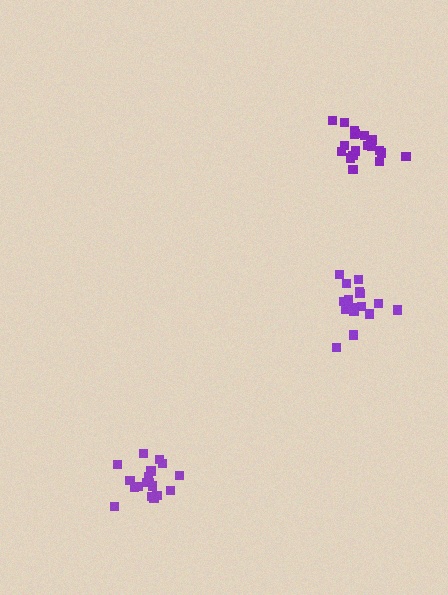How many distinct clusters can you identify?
There are 3 distinct clusters.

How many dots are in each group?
Group 1: 19 dots, Group 2: 20 dots, Group 3: 16 dots (55 total).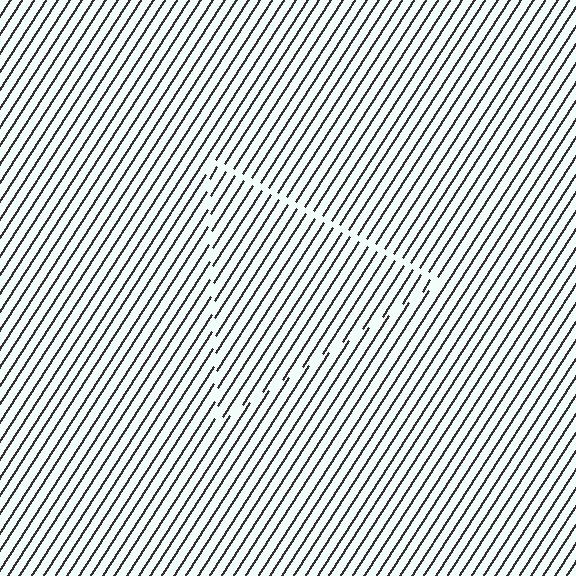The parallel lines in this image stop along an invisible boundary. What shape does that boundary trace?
An illusory triangle. The interior of the shape contains the same grating, shifted by half a period — the contour is defined by the phase discontinuity where line-ends from the inner and outer gratings abut.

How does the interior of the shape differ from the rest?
The interior of the shape contains the same grating, shifted by half a period — the contour is defined by the phase discontinuity where line-ends from the inner and outer gratings abut.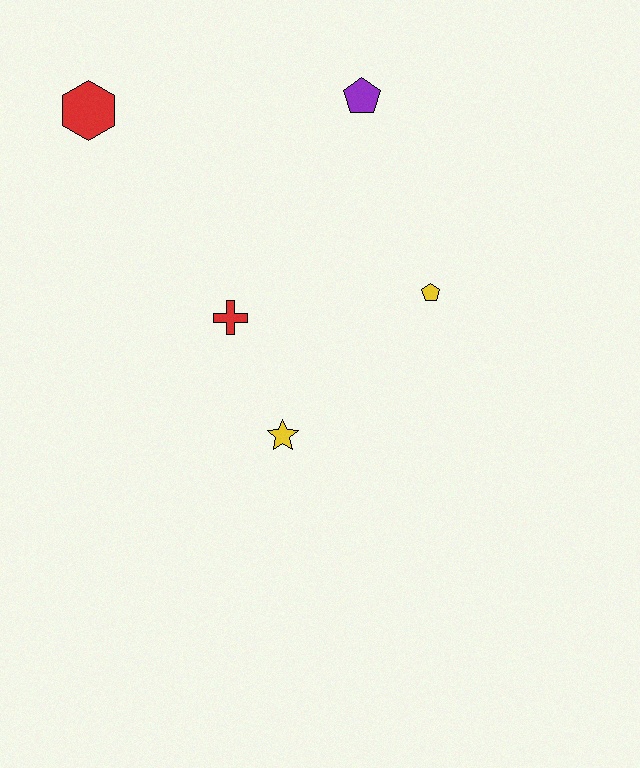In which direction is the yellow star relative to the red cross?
The yellow star is below the red cross.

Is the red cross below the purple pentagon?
Yes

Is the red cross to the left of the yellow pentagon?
Yes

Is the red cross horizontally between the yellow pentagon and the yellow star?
No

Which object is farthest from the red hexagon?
The yellow pentagon is farthest from the red hexagon.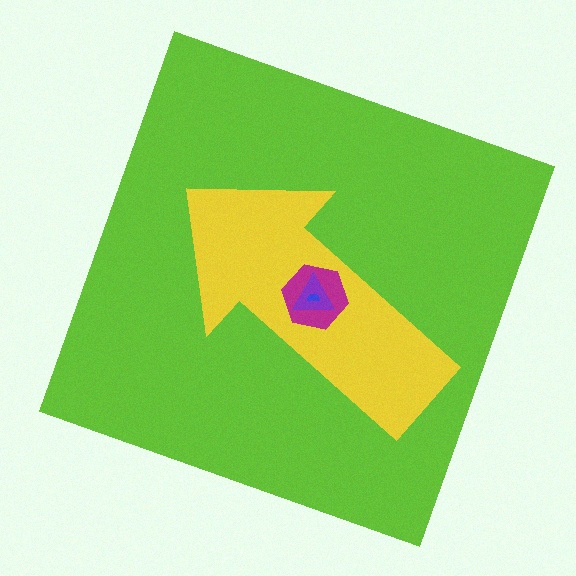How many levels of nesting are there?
5.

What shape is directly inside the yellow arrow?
The magenta hexagon.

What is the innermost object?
The blue semicircle.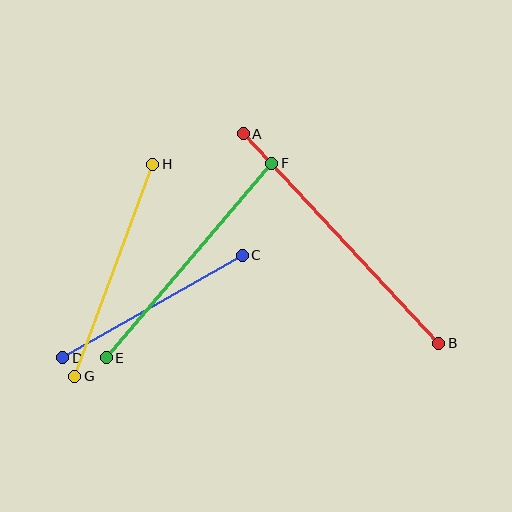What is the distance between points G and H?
The distance is approximately 226 pixels.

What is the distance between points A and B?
The distance is approximately 287 pixels.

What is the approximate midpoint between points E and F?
The midpoint is at approximately (189, 260) pixels.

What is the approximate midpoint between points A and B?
The midpoint is at approximately (341, 238) pixels.